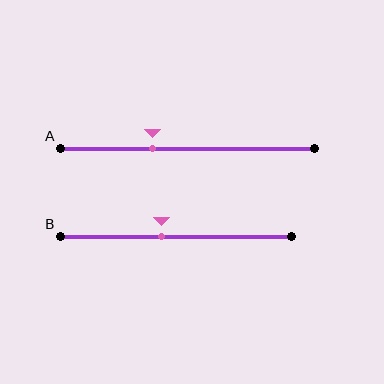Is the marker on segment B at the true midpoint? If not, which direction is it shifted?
No, the marker on segment B is shifted to the left by about 6% of the segment length.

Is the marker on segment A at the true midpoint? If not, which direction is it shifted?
No, the marker on segment A is shifted to the left by about 14% of the segment length.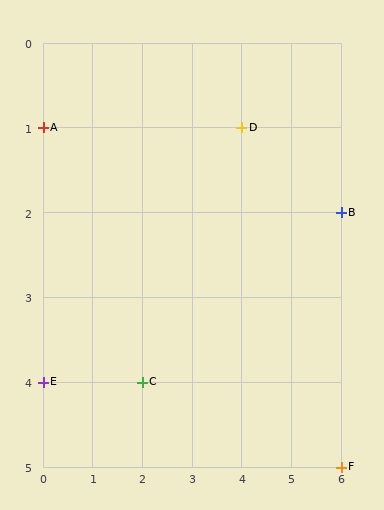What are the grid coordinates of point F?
Point F is at grid coordinates (6, 5).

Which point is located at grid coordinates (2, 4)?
Point C is at (2, 4).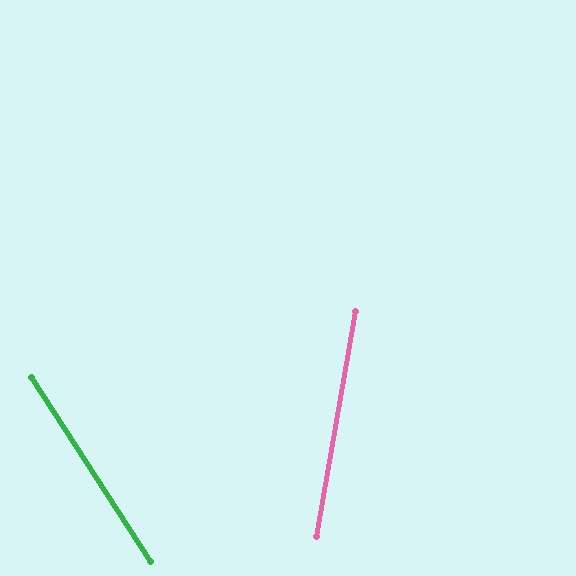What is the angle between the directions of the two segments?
Approximately 43 degrees.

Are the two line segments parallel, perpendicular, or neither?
Neither parallel nor perpendicular — they differ by about 43°.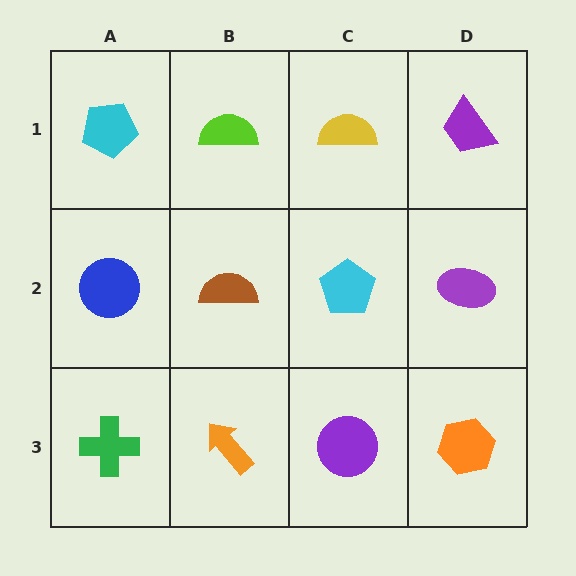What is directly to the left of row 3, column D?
A purple circle.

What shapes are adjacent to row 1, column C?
A cyan pentagon (row 2, column C), a lime semicircle (row 1, column B), a purple trapezoid (row 1, column D).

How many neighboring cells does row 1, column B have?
3.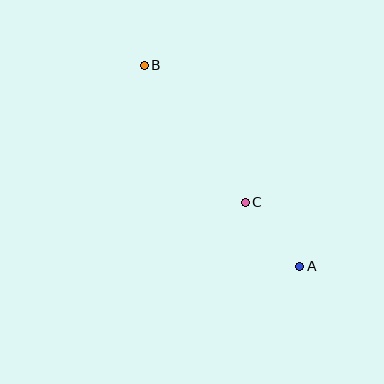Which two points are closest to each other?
Points A and C are closest to each other.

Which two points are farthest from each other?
Points A and B are farthest from each other.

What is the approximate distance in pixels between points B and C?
The distance between B and C is approximately 170 pixels.